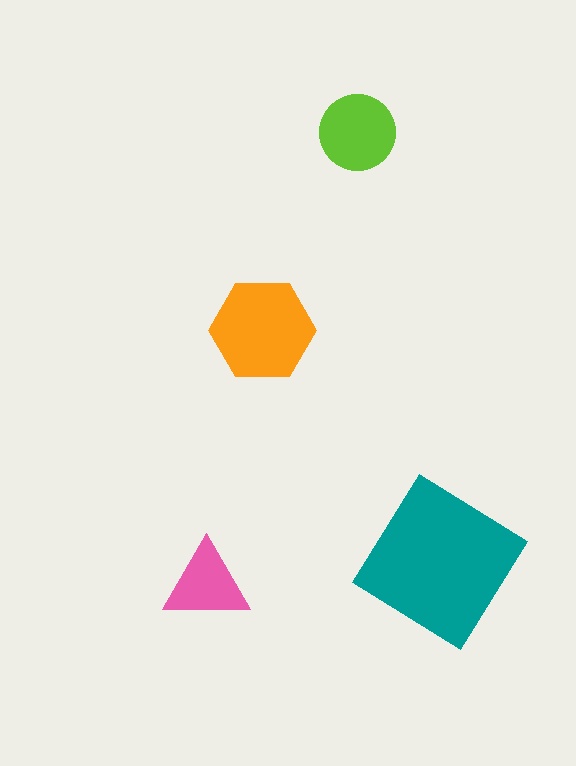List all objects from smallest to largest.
The pink triangle, the lime circle, the orange hexagon, the teal diamond.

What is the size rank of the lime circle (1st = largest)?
3rd.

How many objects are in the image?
There are 4 objects in the image.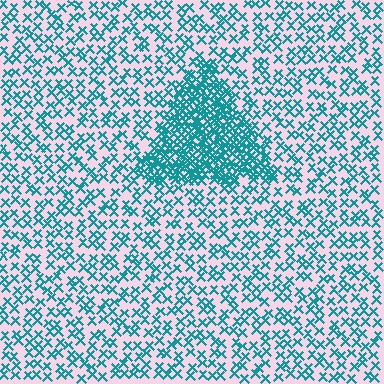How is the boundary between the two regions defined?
The boundary is defined by a change in element density (approximately 2.8x ratio). All elements are the same color, size, and shape.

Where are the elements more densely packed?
The elements are more densely packed inside the triangle boundary.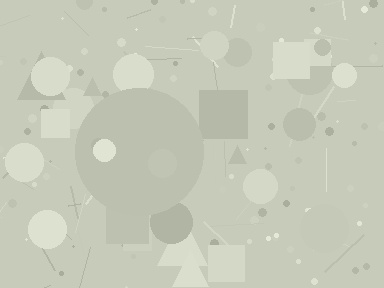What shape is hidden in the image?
A circle is hidden in the image.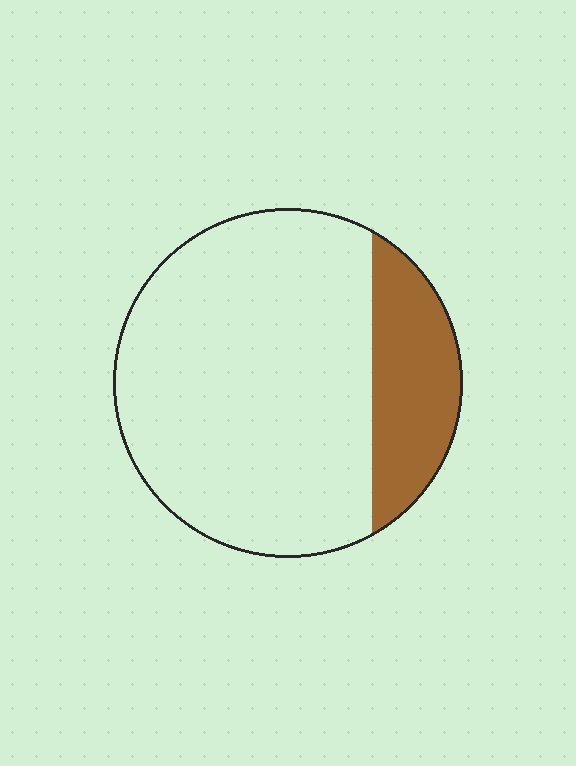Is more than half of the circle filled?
No.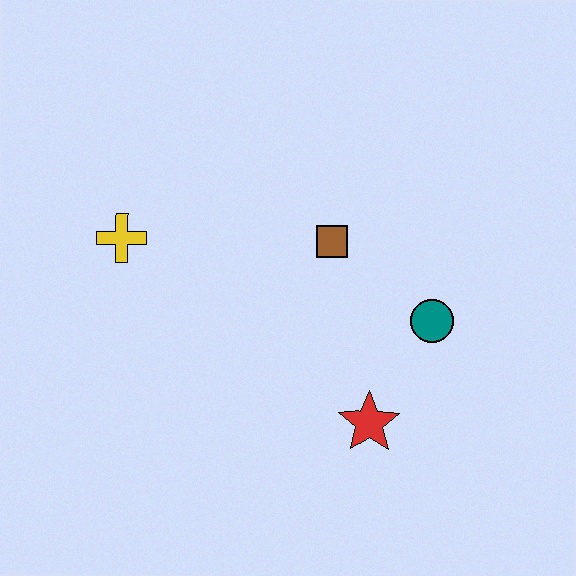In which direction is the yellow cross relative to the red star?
The yellow cross is to the left of the red star.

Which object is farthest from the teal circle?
The yellow cross is farthest from the teal circle.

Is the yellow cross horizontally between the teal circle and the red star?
No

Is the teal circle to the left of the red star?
No